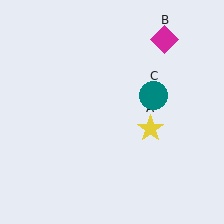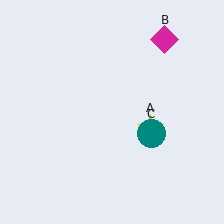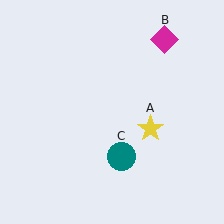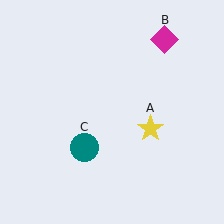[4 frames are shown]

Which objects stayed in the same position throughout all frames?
Yellow star (object A) and magenta diamond (object B) remained stationary.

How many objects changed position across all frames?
1 object changed position: teal circle (object C).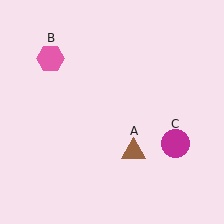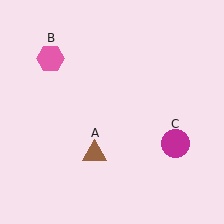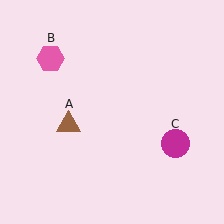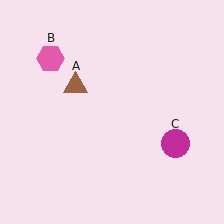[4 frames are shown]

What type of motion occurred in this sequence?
The brown triangle (object A) rotated clockwise around the center of the scene.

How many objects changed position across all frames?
1 object changed position: brown triangle (object A).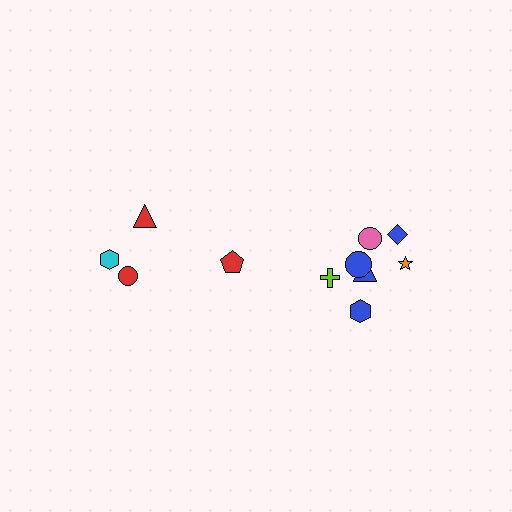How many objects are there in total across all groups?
There are 11 objects.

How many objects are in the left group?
There are 4 objects.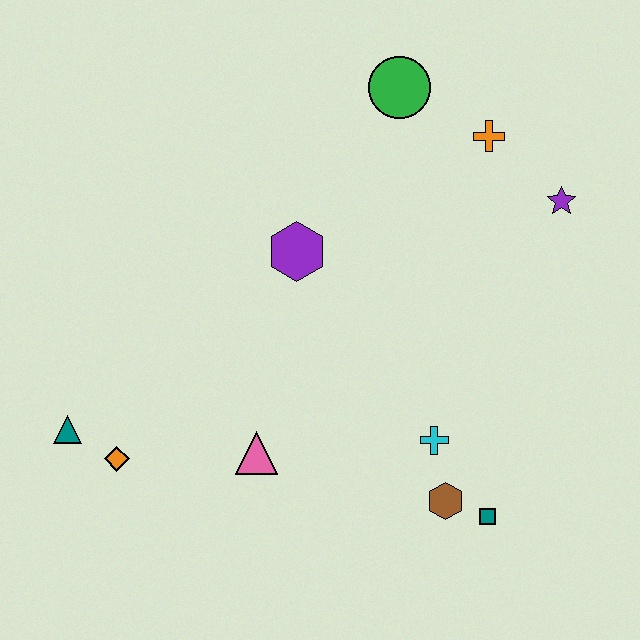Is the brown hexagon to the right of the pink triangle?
Yes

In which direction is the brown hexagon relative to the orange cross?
The brown hexagon is below the orange cross.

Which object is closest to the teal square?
The brown hexagon is closest to the teal square.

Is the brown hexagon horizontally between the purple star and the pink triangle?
Yes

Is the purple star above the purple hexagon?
Yes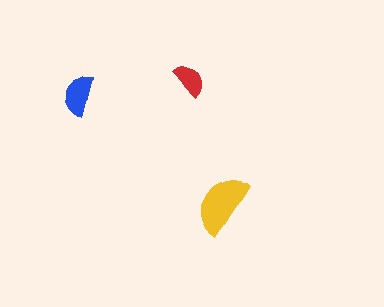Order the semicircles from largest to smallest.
the yellow one, the blue one, the red one.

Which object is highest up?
The red semicircle is topmost.